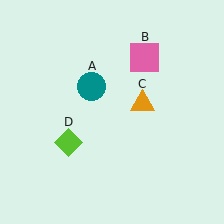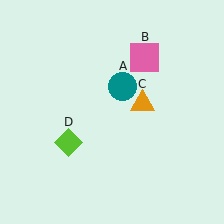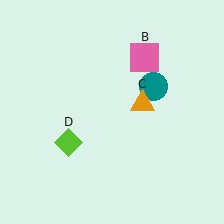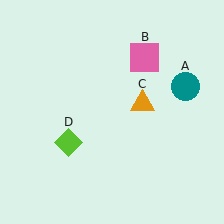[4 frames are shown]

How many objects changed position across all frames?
1 object changed position: teal circle (object A).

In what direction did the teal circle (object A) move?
The teal circle (object A) moved right.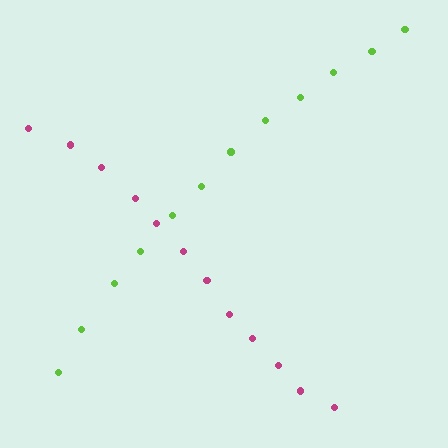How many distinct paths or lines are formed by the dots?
There are 2 distinct paths.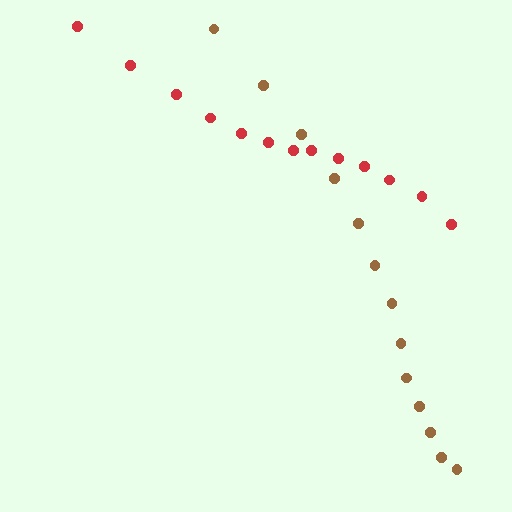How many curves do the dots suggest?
There are 2 distinct paths.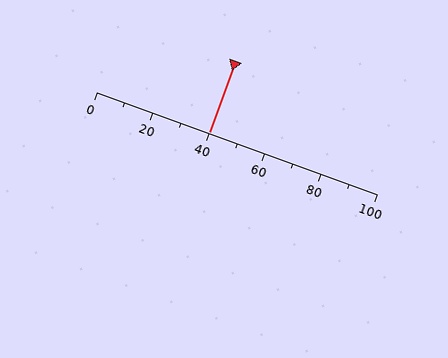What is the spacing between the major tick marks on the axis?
The major ticks are spaced 20 apart.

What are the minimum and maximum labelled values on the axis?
The axis runs from 0 to 100.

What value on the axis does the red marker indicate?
The marker indicates approximately 40.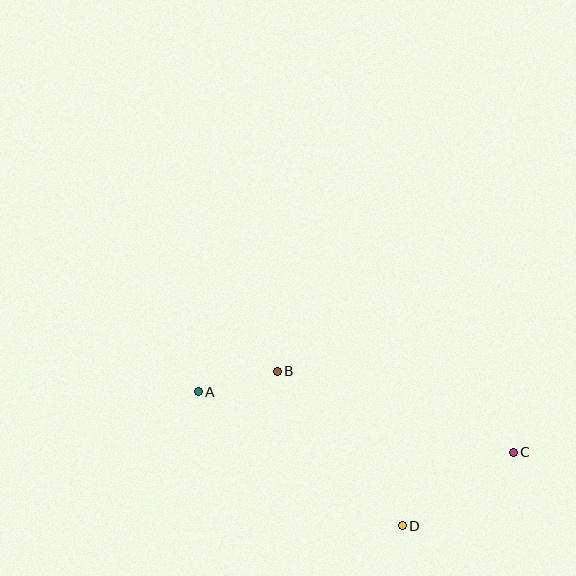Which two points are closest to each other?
Points A and B are closest to each other.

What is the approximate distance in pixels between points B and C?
The distance between B and C is approximately 250 pixels.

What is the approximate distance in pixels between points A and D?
The distance between A and D is approximately 244 pixels.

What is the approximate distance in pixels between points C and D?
The distance between C and D is approximately 133 pixels.